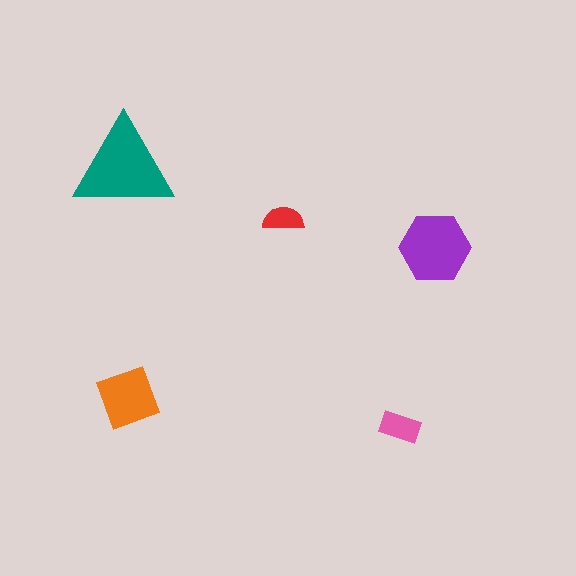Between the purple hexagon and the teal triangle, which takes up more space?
The teal triangle.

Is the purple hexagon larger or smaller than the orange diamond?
Larger.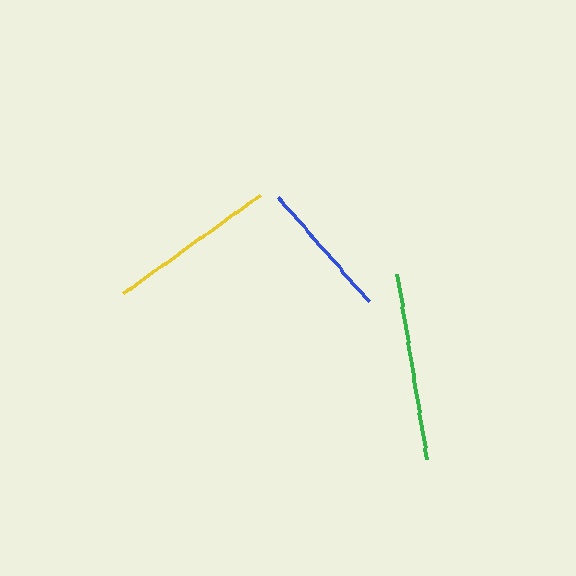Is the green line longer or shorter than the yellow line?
The green line is longer than the yellow line.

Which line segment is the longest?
The green line is the longest at approximately 187 pixels.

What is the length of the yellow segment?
The yellow segment is approximately 169 pixels long.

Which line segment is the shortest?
The blue line is the shortest at approximately 139 pixels.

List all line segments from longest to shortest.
From longest to shortest: green, yellow, blue.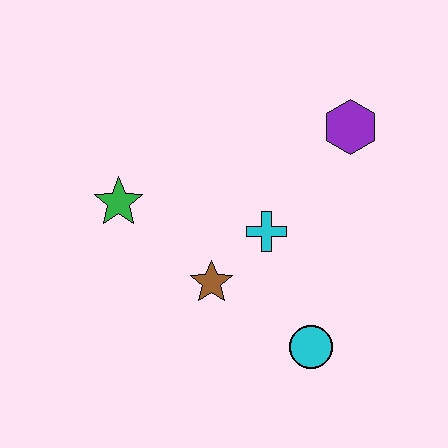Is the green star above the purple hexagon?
No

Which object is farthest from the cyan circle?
The green star is farthest from the cyan circle.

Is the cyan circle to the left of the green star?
No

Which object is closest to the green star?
The brown star is closest to the green star.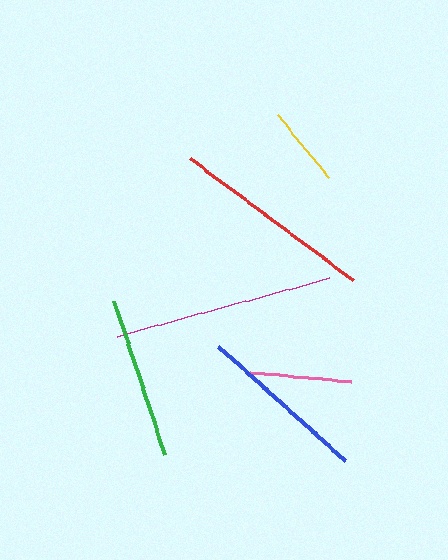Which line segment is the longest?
The magenta line is the longest at approximately 220 pixels.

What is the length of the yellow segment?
The yellow segment is approximately 82 pixels long.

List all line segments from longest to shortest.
From longest to shortest: magenta, red, blue, green, pink, yellow.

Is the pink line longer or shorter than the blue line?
The blue line is longer than the pink line.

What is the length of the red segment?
The red segment is approximately 204 pixels long.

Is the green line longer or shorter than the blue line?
The blue line is longer than the green line.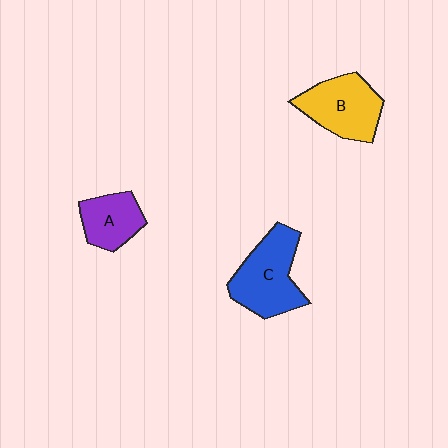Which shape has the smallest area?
Shape A (purple).